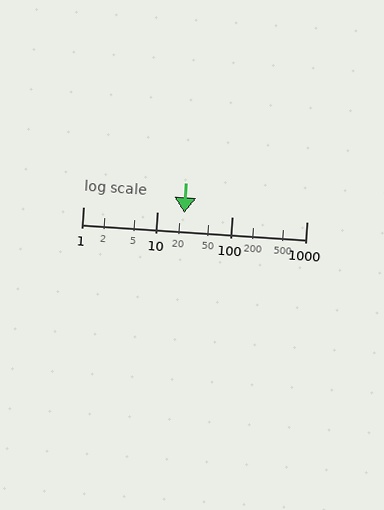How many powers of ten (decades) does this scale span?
The scale spans 3 decades, from 1 to 1000.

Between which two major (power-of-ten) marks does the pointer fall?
The pointer is between 10 and 100.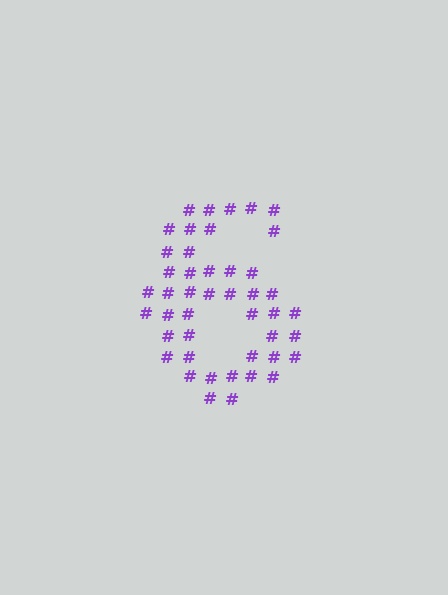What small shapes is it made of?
It is made of small hash symbols.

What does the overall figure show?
The overall figure shows the digit 6.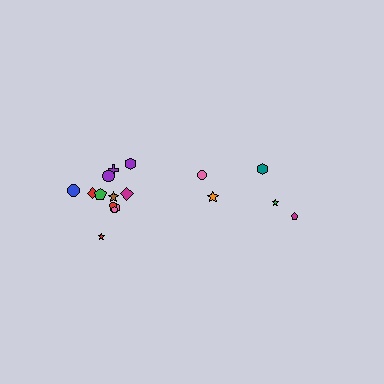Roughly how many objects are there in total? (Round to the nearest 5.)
Roughly 15 objects in total.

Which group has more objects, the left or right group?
The left group.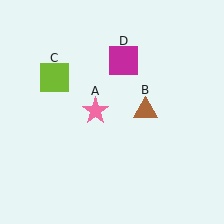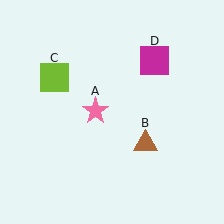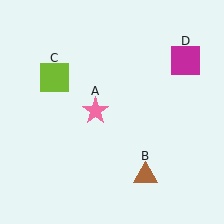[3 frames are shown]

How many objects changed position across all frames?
2 objects changed position: brown triangle (object B), magenta square (object D).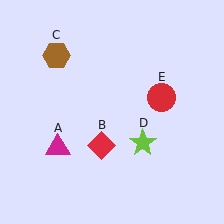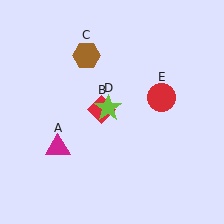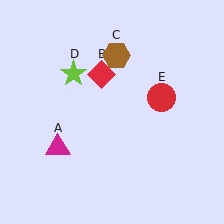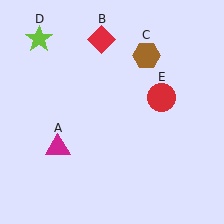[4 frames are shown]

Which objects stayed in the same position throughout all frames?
Magenta triangle (object A) and red circle (object E) remained stationary.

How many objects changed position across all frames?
3 objects changed position: red diamond (object B), brown hexagon (object C), lime star (object D).